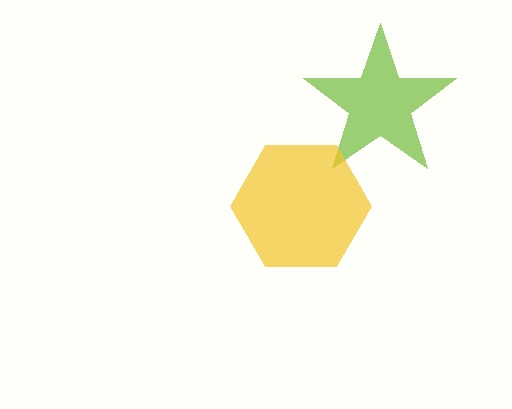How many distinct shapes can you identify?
There are 2 distinct shapes: a lime star, a yellow hexagon.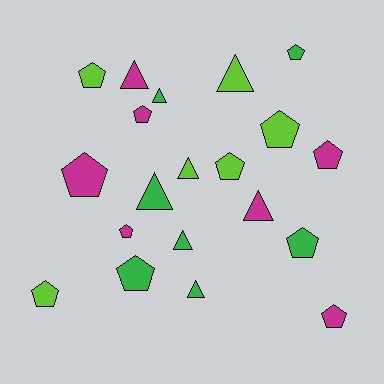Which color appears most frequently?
Green, with 7 objects.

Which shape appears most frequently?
Pentagon, with 12 objects.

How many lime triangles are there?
There are 2 lime triangles.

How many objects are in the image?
There are 20 objects.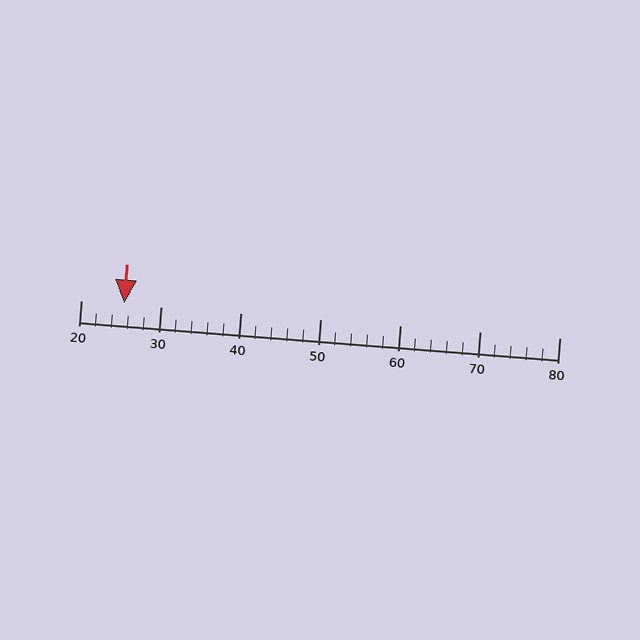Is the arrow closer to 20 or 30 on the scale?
The arrow is closer to 30.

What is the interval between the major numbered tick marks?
The major tick marks are spaced 10 units apart.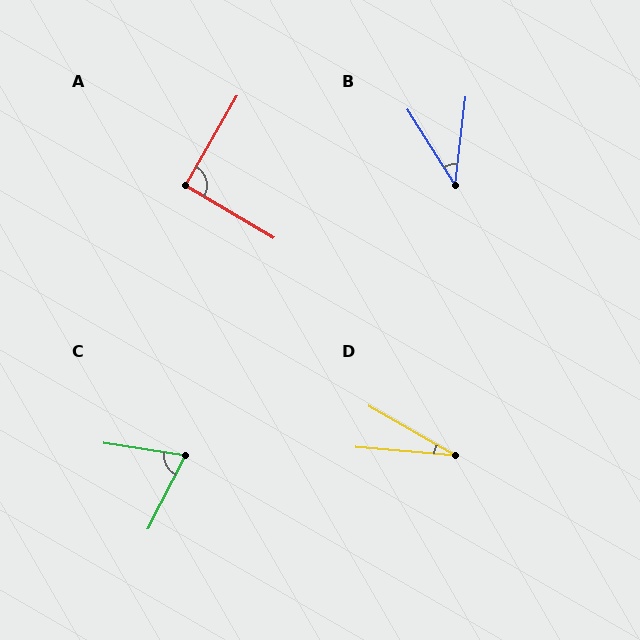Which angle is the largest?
A, at approximately 91 degrees.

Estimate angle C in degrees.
Approximately 71 degrees.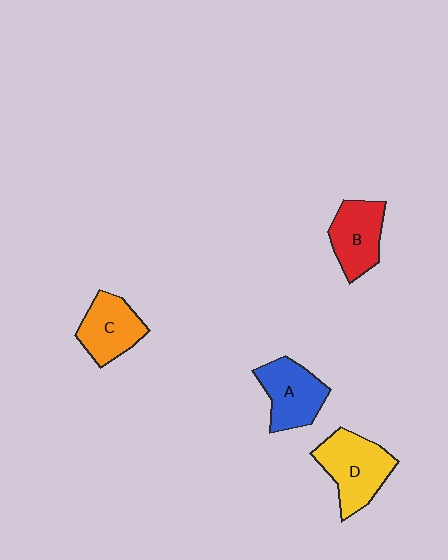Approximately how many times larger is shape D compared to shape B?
Approximately 1.2 times.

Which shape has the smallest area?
Shape C (orange).